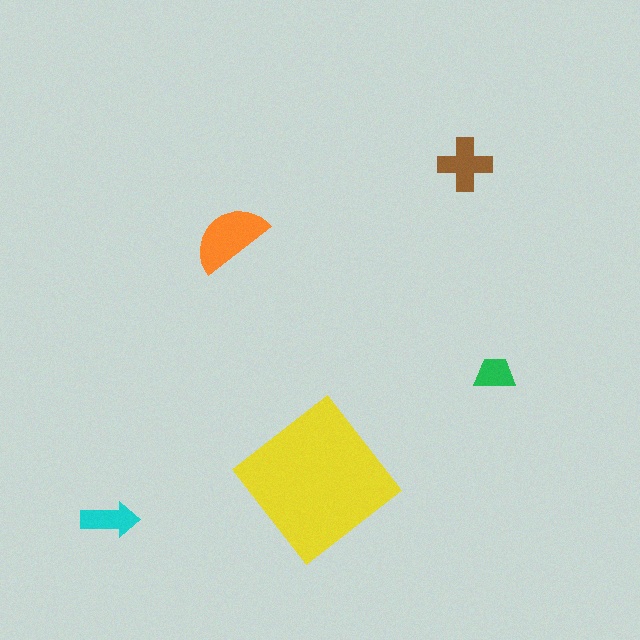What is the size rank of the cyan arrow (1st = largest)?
4th.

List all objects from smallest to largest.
The green trapezoid, the cyan arrow, the brown cross, the orange semicircle, the yellow diamond.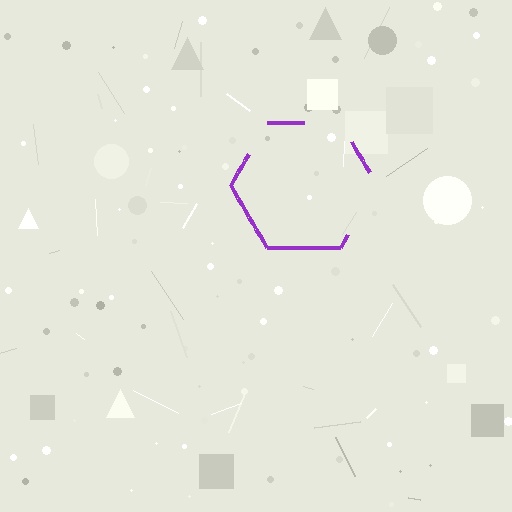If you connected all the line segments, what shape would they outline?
They would outline a hexagon.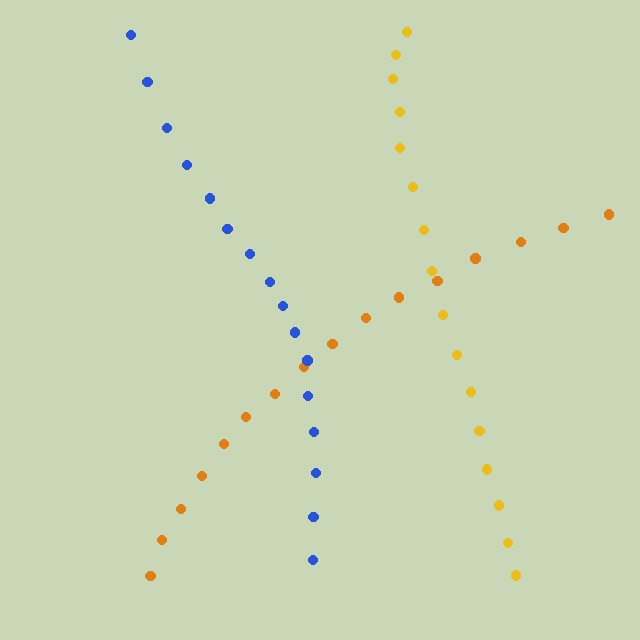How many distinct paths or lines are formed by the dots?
There are 3 distinct paths.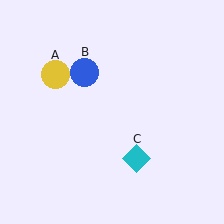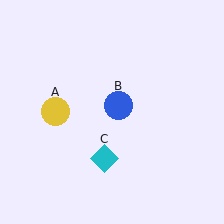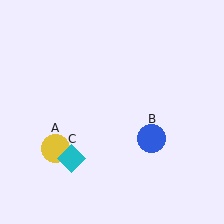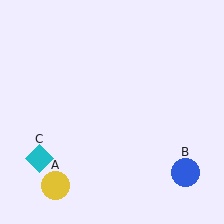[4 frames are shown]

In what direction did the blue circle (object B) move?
The blue circle (object B) moved down and to the right.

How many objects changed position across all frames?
3 objects changed position: yellow circle (object A), blue circle (object B), cyan diamond (object C).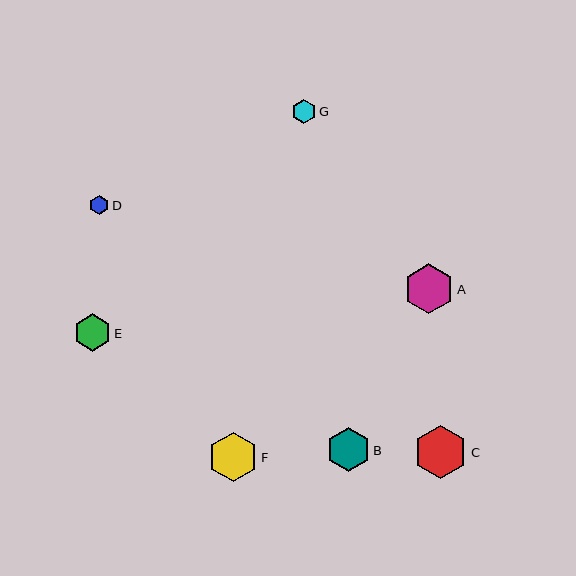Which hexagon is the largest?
Hexagon C is the largest with a size of approximately 53 pixels.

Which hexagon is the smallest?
Hexagon D is the smallest with a size of approximately 19 pixels.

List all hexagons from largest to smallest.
From largest to smallest: C, A, F, B, E, G, D.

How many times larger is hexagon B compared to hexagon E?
Hexagon B is approximately 1.2 times the size of hexagon E.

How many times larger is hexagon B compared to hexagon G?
Hexagon B is approximately 1.8 times the size of hexagon G.